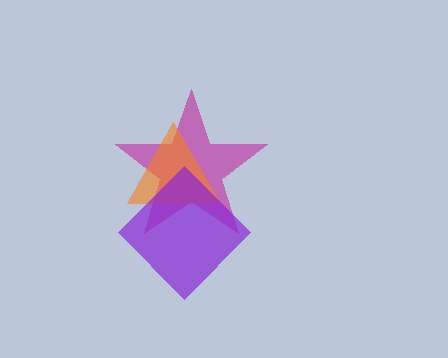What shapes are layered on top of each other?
The layered shapes are: a magenta star, an orange triangle, a purple diamond.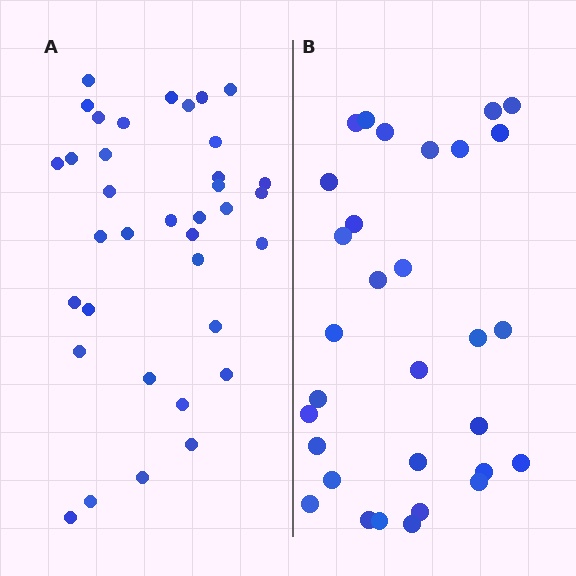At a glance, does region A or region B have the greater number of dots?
Region A (the left region) has more dots.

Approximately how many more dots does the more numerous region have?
Region A has about 5 more dots than region B.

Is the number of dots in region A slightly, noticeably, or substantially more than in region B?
Region A has only slightly more — the two regions are fairly close. The ratio is roughly 1.2 to 1.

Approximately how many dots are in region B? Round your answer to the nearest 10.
About 30 dots. (The exact count is 31, which rounds to 30.)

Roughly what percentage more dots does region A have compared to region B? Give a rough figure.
About 15% more.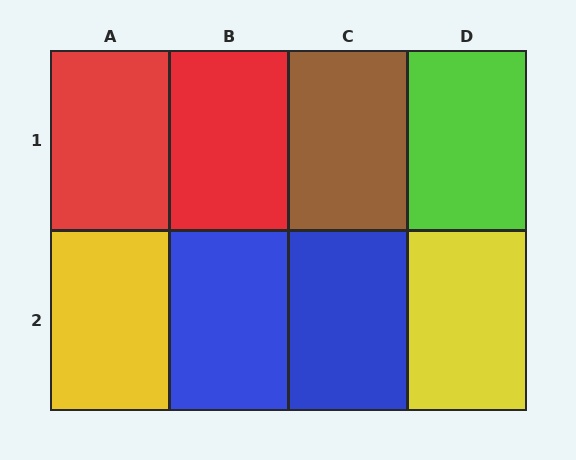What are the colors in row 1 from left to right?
Red, red, brown, lime.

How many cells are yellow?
2 cells are yellow.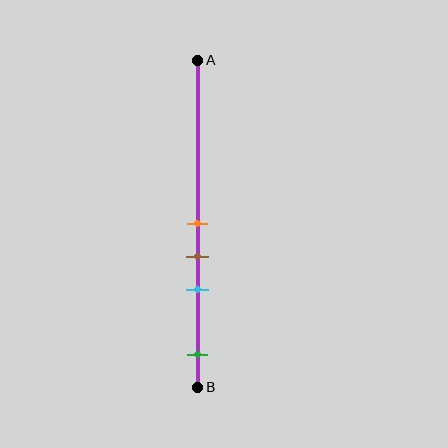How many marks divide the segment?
There are 4 marks dividing the segment.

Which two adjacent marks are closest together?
The orange and brown marks are the closest adjacent pair.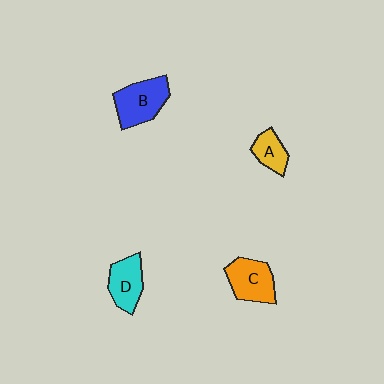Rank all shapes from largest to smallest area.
From largest to smallest: B (blue), C (orange), D (cyan), A (yellow).